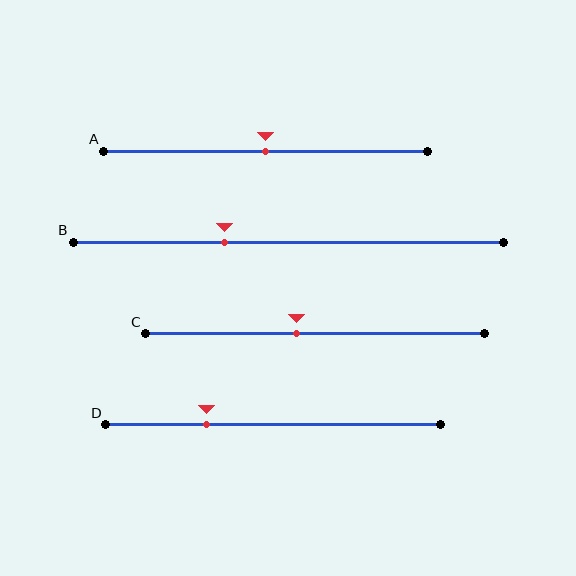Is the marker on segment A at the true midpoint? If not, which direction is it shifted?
Yes, the marker on segment A is at the true midpoint.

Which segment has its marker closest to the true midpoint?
Segment A has its marker closest to the true midpoint.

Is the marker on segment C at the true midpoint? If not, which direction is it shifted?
No, the marker on segment C is shifted to the left by about 6% of the segment length.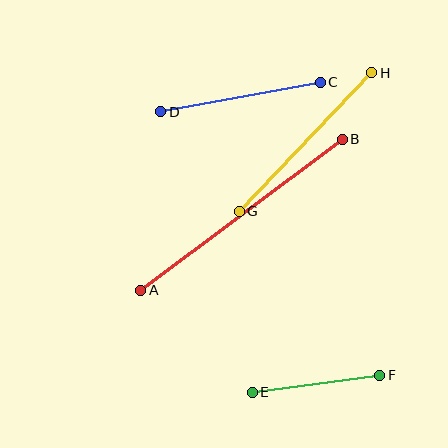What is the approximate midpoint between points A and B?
The midpoint is at approximately (241, 215) pixels.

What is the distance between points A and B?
The distance is approximately 252 pixels.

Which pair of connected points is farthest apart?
Points A and B are farthest apart.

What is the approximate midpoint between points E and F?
The midpoint is at approximately (316, 384) pixels.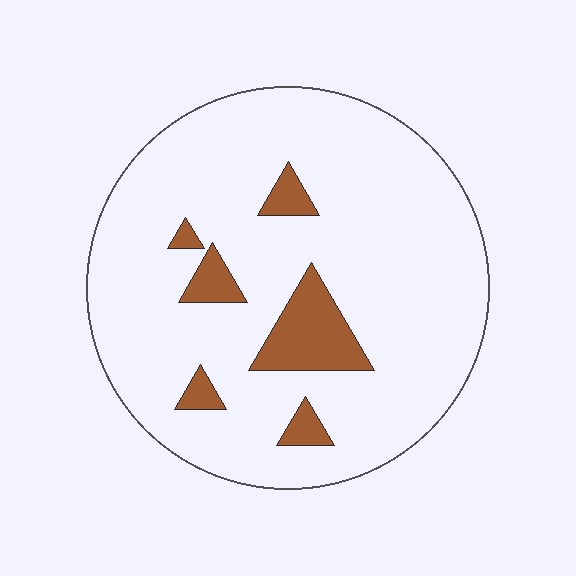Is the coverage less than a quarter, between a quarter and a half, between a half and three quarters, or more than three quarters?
Less than a quarter.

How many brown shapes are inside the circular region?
6.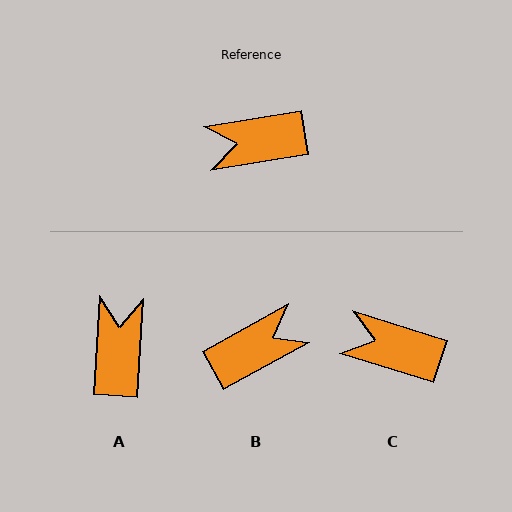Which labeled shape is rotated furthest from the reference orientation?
B, about 160 degrees away.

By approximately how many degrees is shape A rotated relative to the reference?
Approximately 103 degrees clockwise.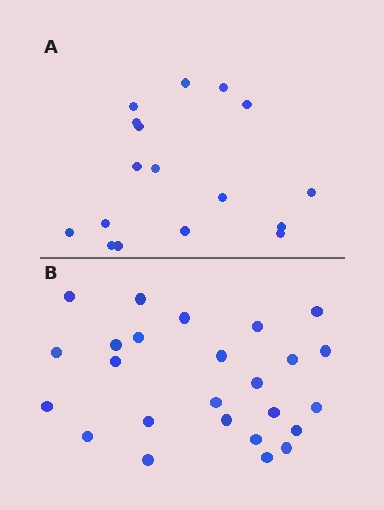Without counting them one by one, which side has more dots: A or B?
Region B (the bottom region) has more dots.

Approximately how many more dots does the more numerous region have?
Region B has roughly 8 or so more dots than region A.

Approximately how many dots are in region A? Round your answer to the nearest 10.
About 20 dots. (The exact count is 17, which rounds to 20.)